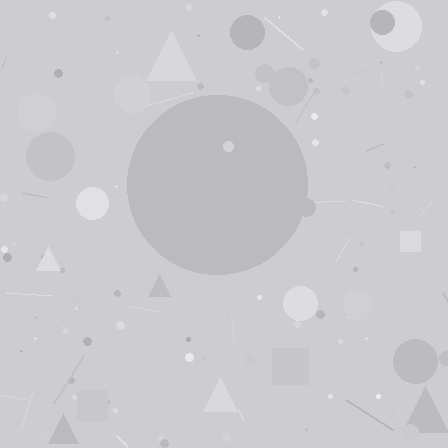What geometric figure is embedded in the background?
A circle is embedded in the background.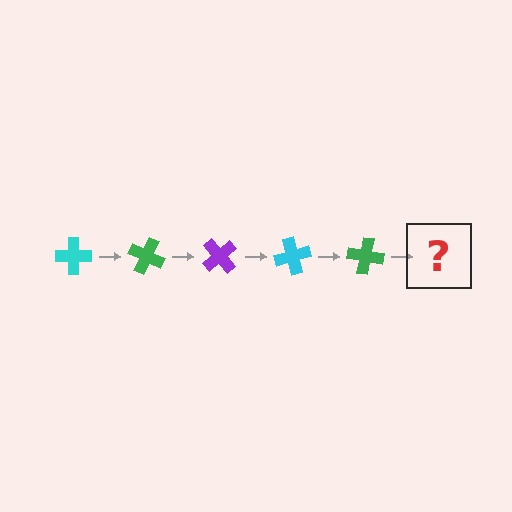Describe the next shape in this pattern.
It should be a purple cross, rotated 125 degrees from the start.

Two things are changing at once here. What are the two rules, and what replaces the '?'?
The two rules are that it rotates 25 degrees each step and the color cycles through cyan, green, and purple. The '?' should be a purple cross, rotated 125 degrees from the start.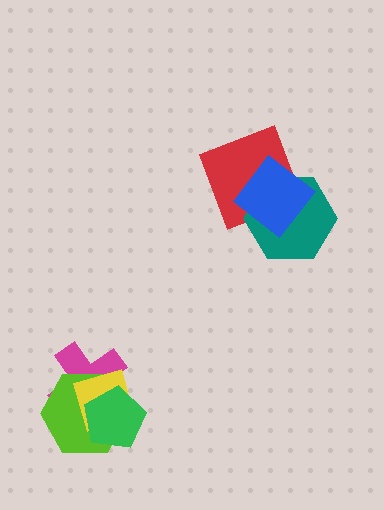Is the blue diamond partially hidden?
No, no other shape covers it.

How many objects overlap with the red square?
2 objects overlap with the red square.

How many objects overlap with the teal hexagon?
2 objects overlap with the teal hexagon.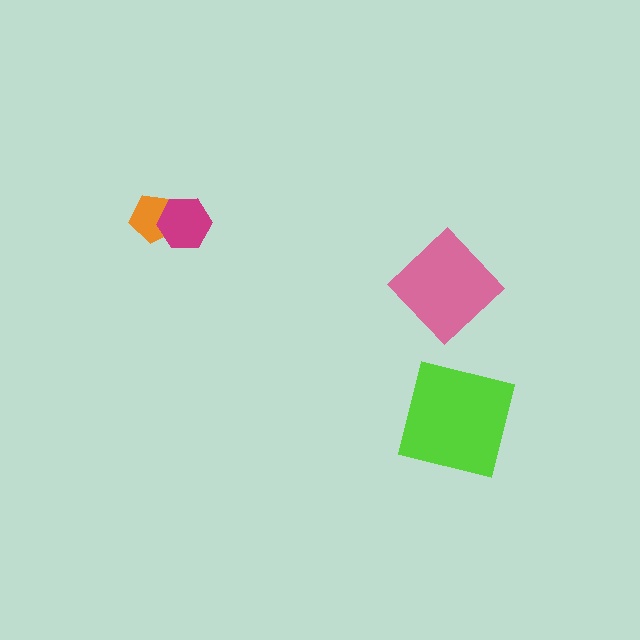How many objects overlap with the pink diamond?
0 objects overlap with the pink diamond.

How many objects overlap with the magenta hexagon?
1 object overlaps with the magenta hexagon.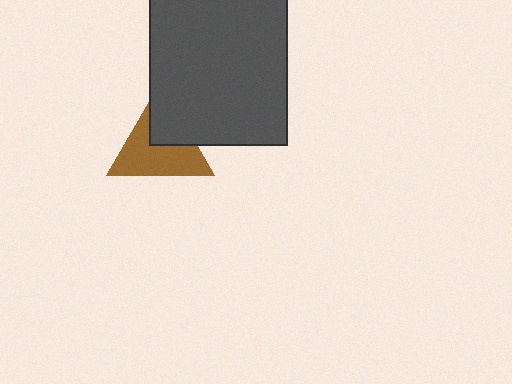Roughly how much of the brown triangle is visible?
Most of it is visible (roughly 65%).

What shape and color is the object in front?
The object in front is a dark gray rectangle.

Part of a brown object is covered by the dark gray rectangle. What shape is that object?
It is a triangle.